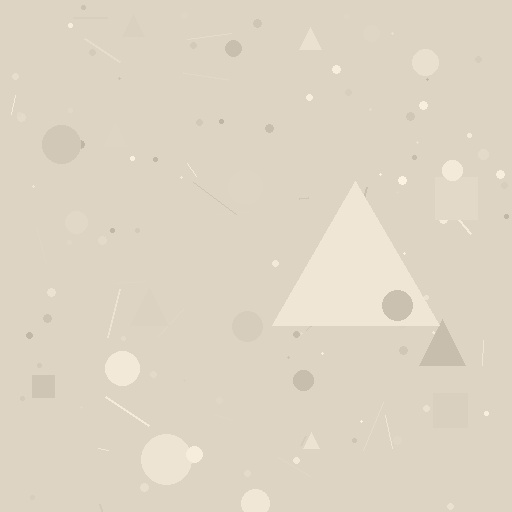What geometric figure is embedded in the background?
A triangle is embedded in the background.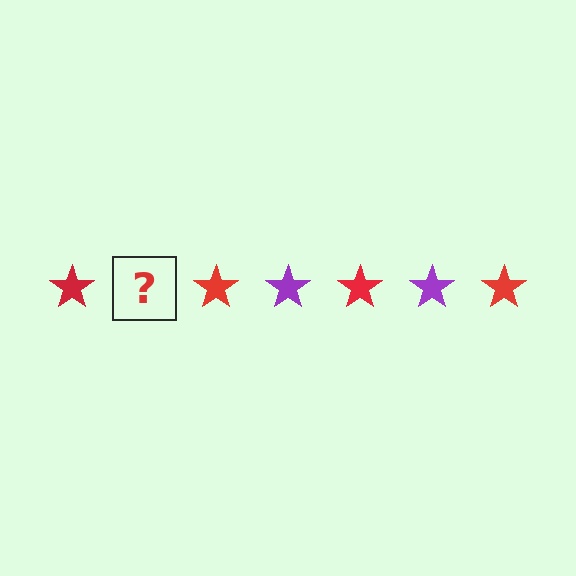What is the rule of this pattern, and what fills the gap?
The rule is that the pattern cycles through red, purple stars. The gap should be filled with a purple star.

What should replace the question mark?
The question mark should be replaced with a purple star.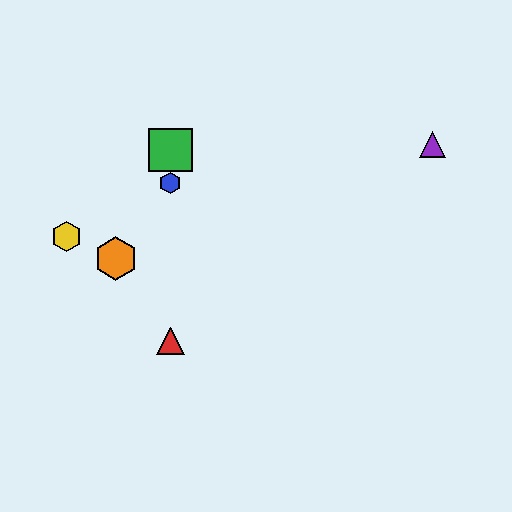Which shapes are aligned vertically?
The red triangle, the blue hexagon, the green square are aligned vertically.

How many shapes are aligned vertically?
3 shapes (the red triangle, the blue hexagon, the green square) are aligned vertically.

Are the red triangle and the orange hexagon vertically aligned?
No, the red triangle is at x≈170 and the orange hexagon is at x≈116.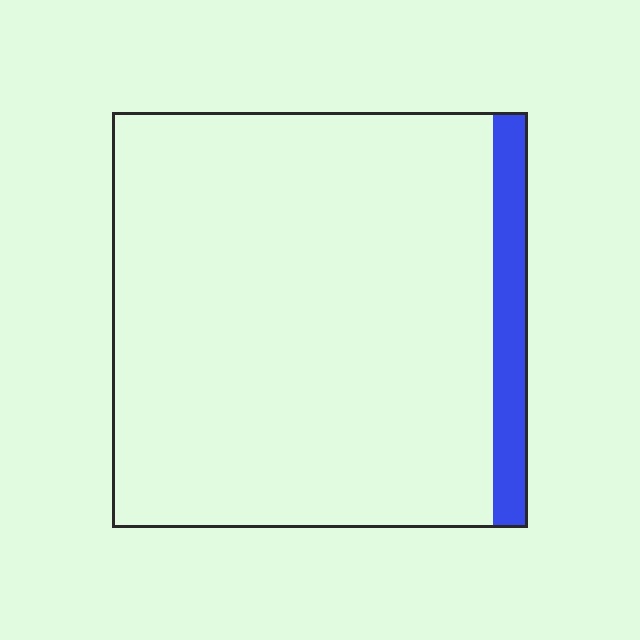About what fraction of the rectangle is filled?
About one tenth (1/10).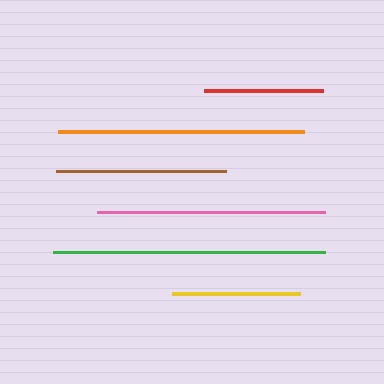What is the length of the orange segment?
The orange segment is approximately 246 pixels long.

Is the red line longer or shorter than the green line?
The green line is longer than the red line.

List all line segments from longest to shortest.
From longest to shortest: green, orange, pink, brown, yellow, red.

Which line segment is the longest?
The green line is the longest at approximately 272 pixels.